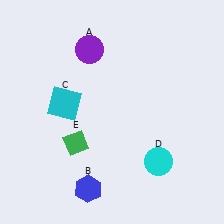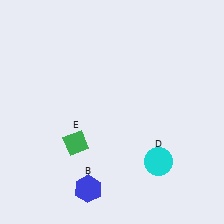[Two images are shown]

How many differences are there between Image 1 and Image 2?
There are 2 differences between the two images.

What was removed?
The purple circle (A), the cyan square (C) were removed in Image 2.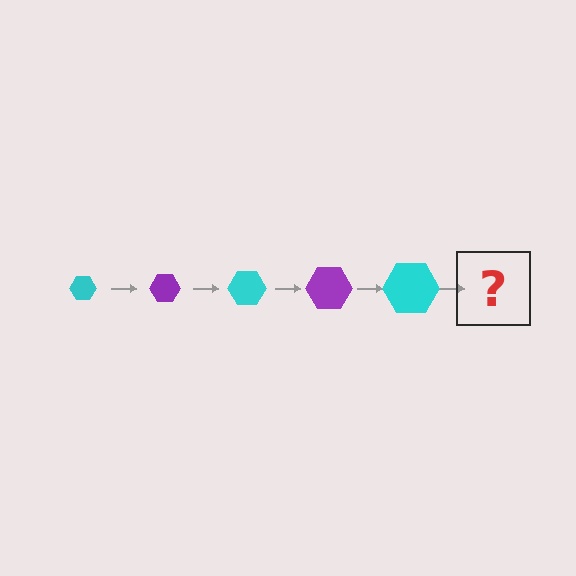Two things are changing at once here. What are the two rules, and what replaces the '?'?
The two rules are that the hexagon grows larger each step and the color cycles through cyan and purple. The '?' should be a purple hexagon, larger than the previous one.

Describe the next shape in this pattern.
It should be a purple hexagon, larger than the previous one.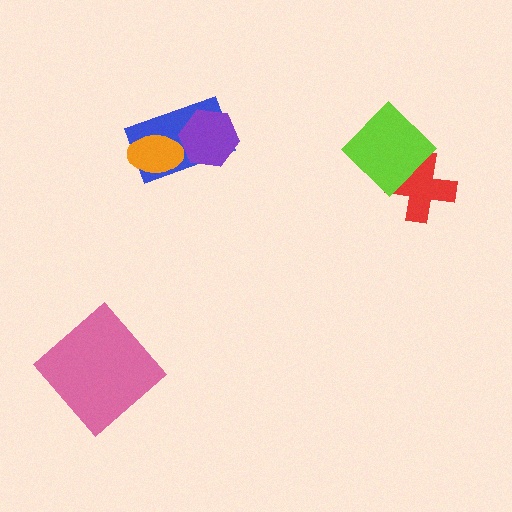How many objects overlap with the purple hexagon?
1 object overlaps with the purple hexagon.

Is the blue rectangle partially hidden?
Yes, it is partially covered by another shape.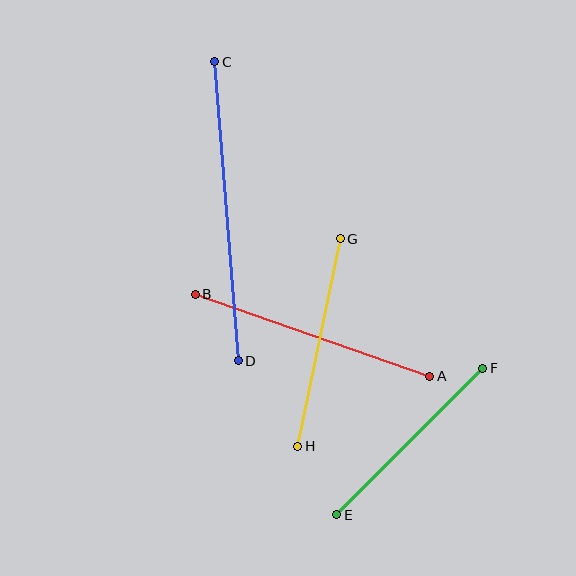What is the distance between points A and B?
The distance is approximately 249 pixels.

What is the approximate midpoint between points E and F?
The midpoint is at approximately (410, 442) pixels.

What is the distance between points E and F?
The distance is approximately 207 pixels.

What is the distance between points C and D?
The distance is approximately 300 pixels.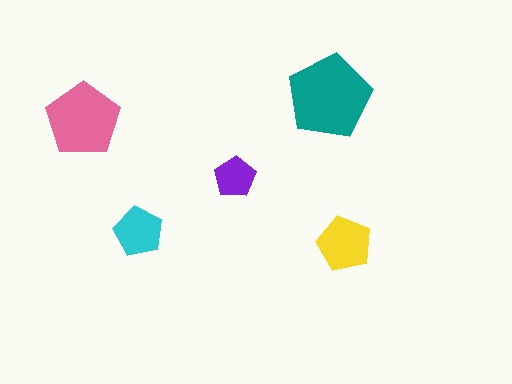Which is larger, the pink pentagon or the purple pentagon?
The pink one.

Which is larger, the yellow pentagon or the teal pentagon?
The teal one.